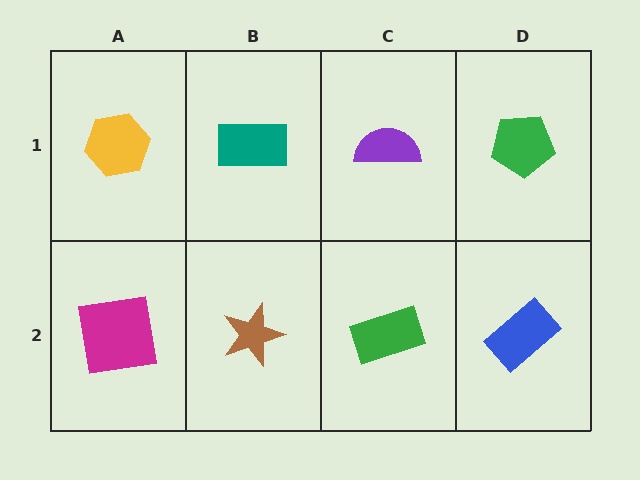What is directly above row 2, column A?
A yellow hexagon.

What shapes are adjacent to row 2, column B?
A teal rectangle (row 1, column B), a magenta square (row 2, column A), a green rectangle (row 2, column C).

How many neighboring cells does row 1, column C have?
3.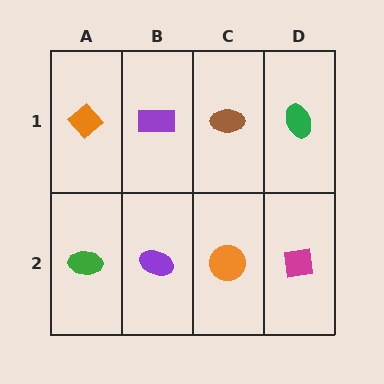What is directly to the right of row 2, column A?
A purple ellipse.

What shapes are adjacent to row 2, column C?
A brown ellipse (row 1, column C), a purple ellipse (row 2, column B), a magenta square (row 2, column D).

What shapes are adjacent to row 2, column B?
A purple rectangle (row 1, column B), a green ellipse (row 2, column A), an orange circle (row 2, column C).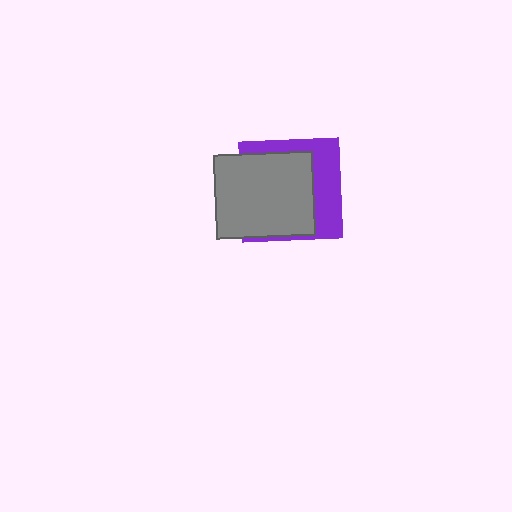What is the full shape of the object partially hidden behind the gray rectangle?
The partially hidden object is a purple square.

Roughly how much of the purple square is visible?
A small part of it is visible (roughly 38%).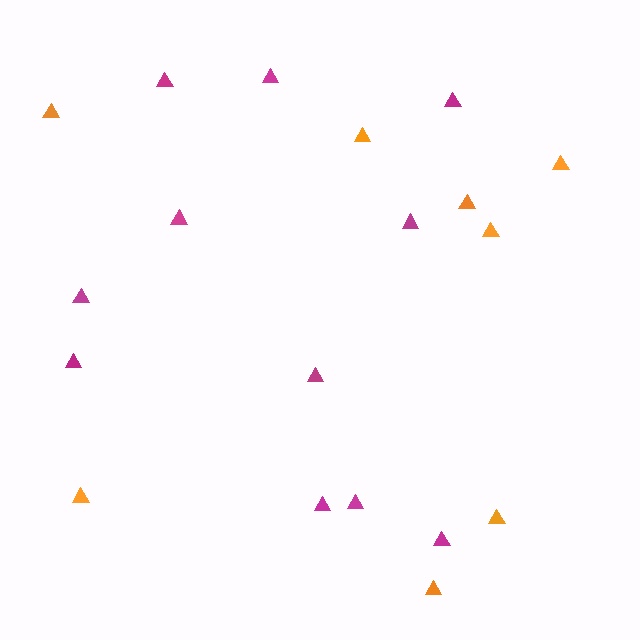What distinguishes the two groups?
There are 2 groups: one group of orange triangles (8) and one group of magenta triangles (11).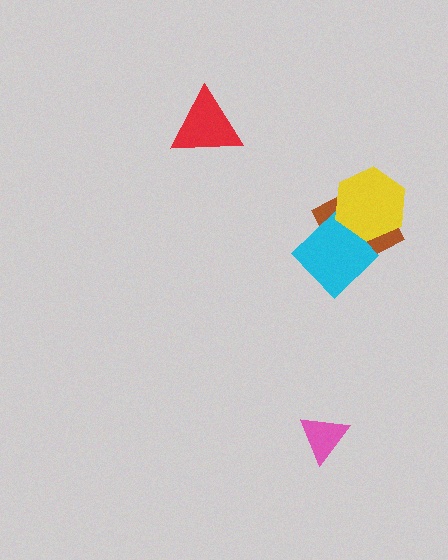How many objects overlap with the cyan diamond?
2 objects overlap with the cyan diamond.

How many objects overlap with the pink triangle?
0 objects overlap with the pink triangle.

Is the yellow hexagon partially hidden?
No, no other shape covers it.